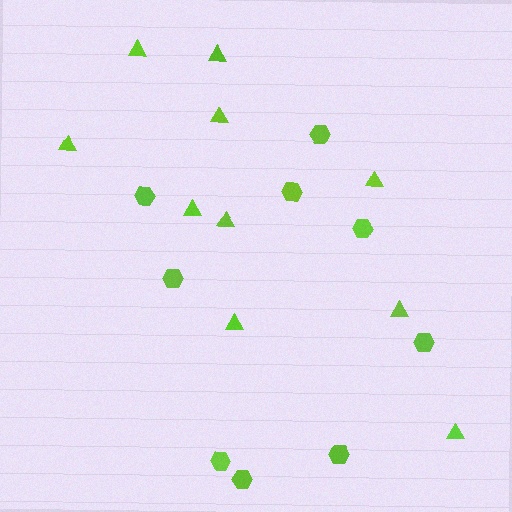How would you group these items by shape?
There are 2 groups: one group of hexagons (9) and one group of triangles (10).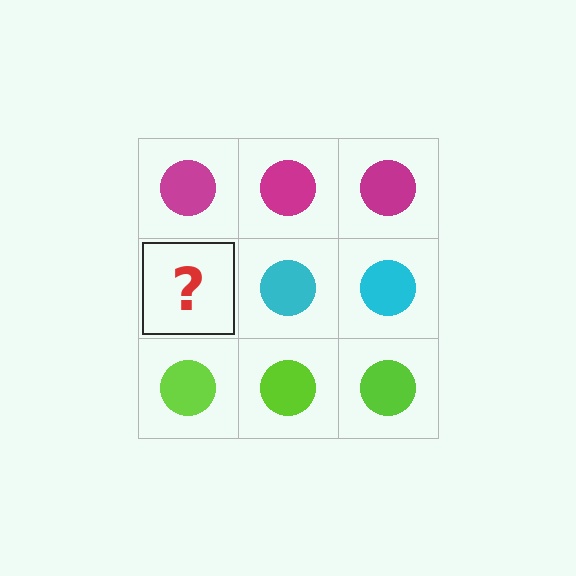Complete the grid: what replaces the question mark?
The question mark should be replaced with a cyan circle.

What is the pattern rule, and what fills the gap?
The rule is that each row has a consistent color. The gap should be filled with a cyan circle.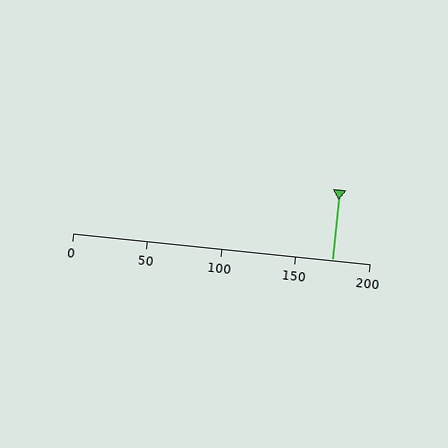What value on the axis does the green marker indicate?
The marker indicates approximately 175.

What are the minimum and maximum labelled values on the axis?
The axis runs from 0 to 200.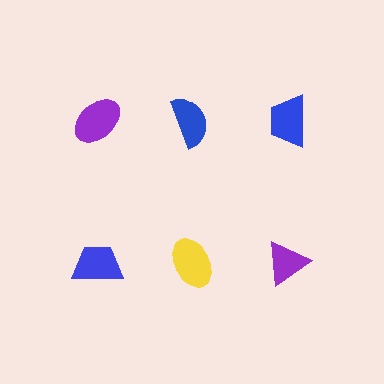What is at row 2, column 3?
A purple triangle.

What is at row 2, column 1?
A blue trapezoid.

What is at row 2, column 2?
A yellow ellipse.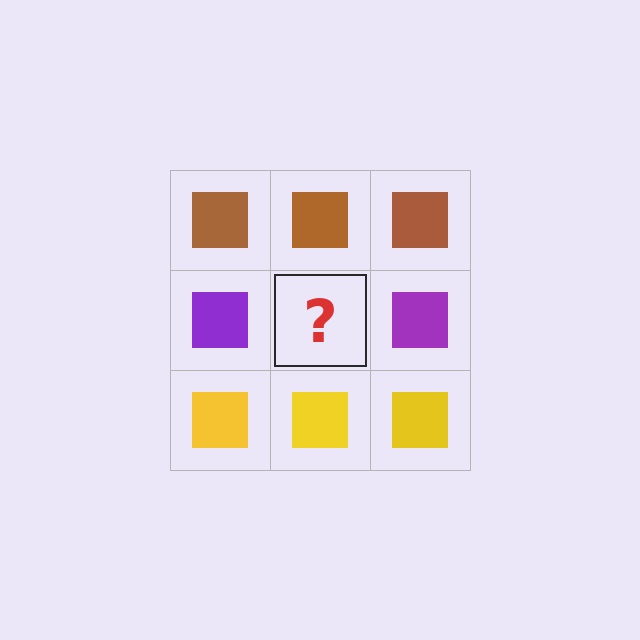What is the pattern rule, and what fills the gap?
The rule is that each row has a consistent color. The gap should be filled with a purple square.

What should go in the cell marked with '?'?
The missing cell should contain a purple square.